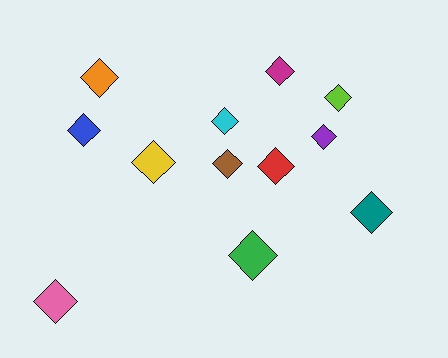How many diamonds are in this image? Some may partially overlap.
There are 12 diamonds.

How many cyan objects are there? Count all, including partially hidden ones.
There is 1 cyan object.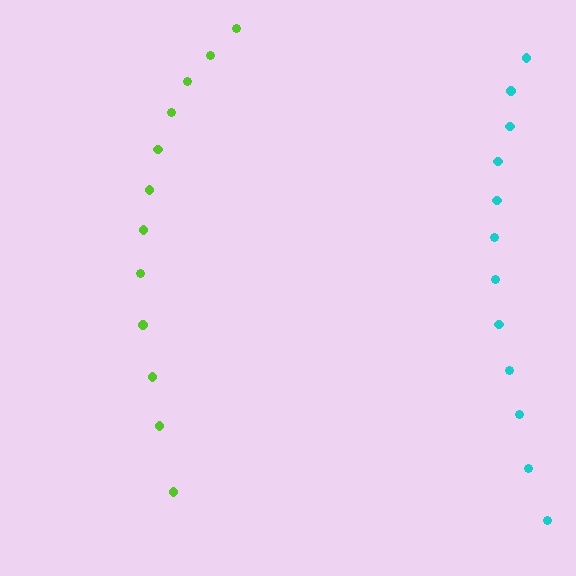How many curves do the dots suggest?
There are 2 distinct paths.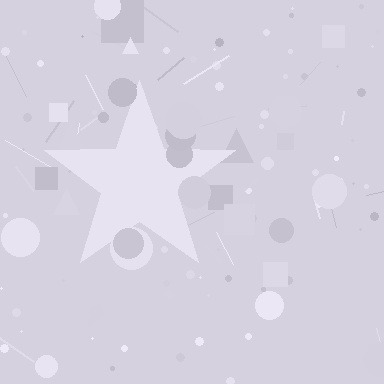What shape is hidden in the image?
A star is hidden in the image.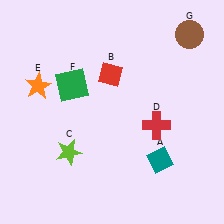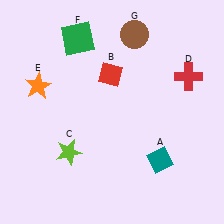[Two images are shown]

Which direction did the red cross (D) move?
The red cross (D) moved up.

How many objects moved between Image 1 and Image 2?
3 objects moved between the two images.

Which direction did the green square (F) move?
The green square (F) moved up.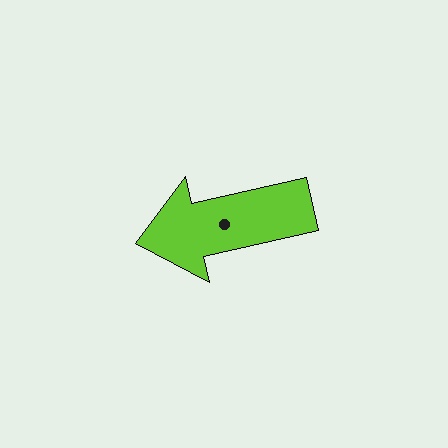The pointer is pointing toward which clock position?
Roughly 9 o'clock.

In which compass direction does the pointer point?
West.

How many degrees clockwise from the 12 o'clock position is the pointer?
Approximately 258 degrees.